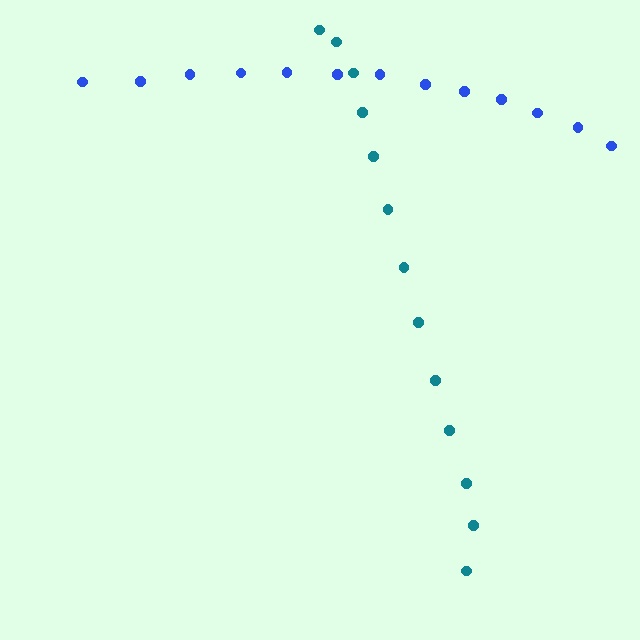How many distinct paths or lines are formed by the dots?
There are 2 distinct paths.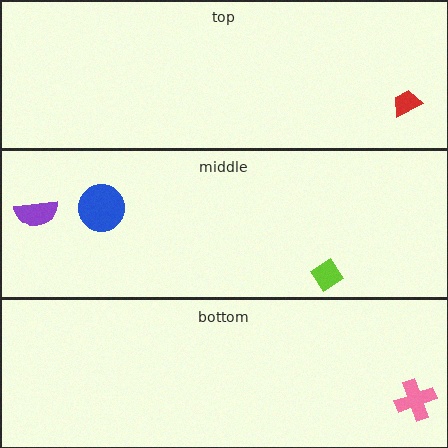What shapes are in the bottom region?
The pink cross.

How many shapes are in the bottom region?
1.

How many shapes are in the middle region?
3.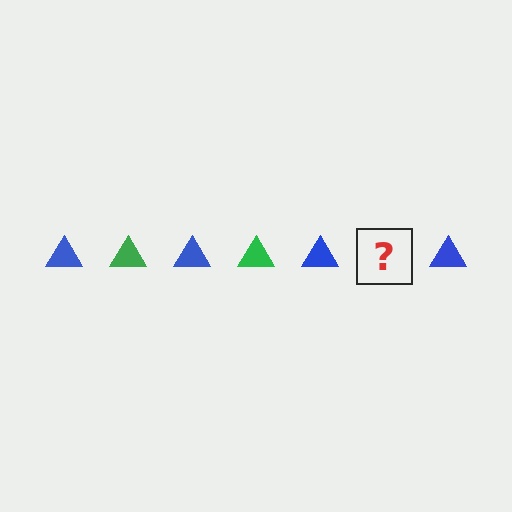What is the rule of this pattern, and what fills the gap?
The rule is that the pattern cycles through blue, green triangles. The gap should be filled with a green triangle.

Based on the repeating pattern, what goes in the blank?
The blank should be a green triangle.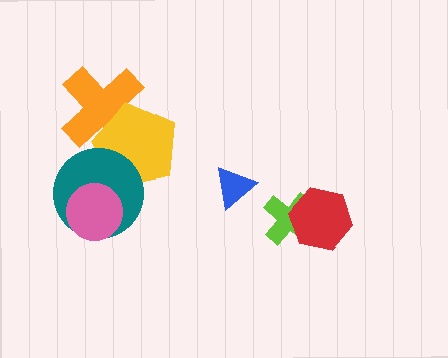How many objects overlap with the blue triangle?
0 objects overlap with the blue triangle.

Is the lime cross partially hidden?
Yes, it is partially covered by another shape.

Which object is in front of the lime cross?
The red hexagon is in front of the lime cross.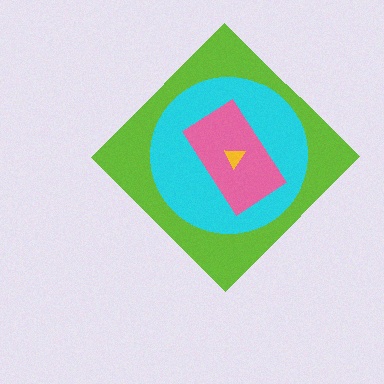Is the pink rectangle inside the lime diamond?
Yes.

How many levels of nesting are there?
4.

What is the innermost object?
The yellow triangle.